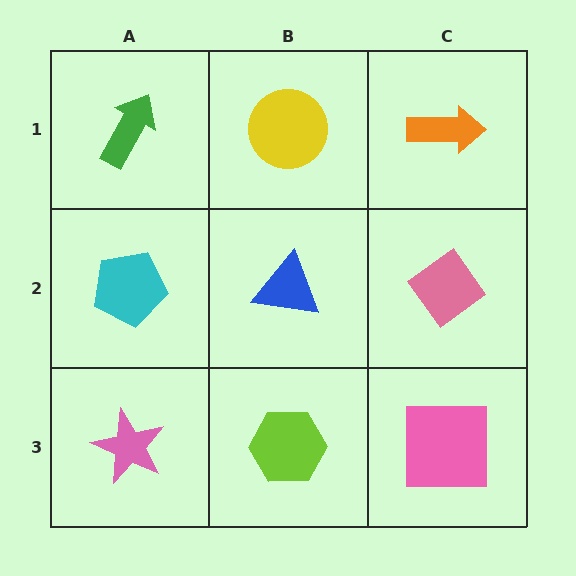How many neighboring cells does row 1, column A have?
2.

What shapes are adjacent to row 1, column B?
A blue triangle (row 2, column B), a green arrow (row 1, column A), an orange arrow (row 1, column C).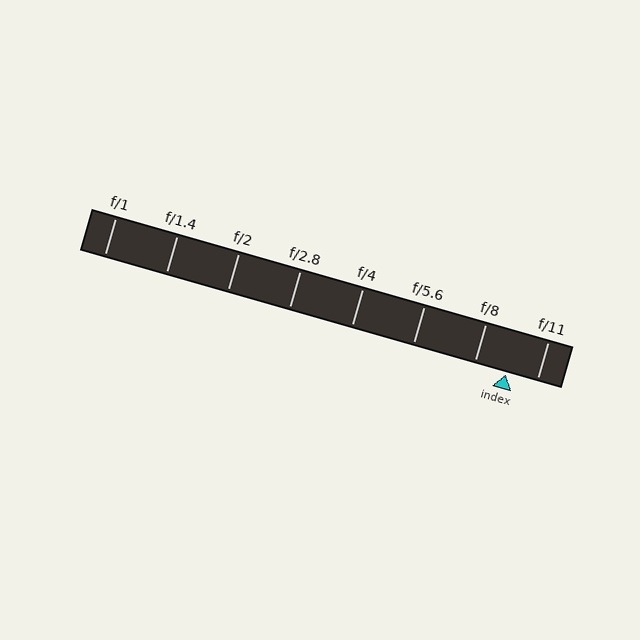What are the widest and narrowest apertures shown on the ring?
The widest aperture shown is f/1 and the narrowest is f/11.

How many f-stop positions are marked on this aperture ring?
There are 8 f-stop positions marked.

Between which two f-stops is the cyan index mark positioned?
The index mark is between f/8 and f/11.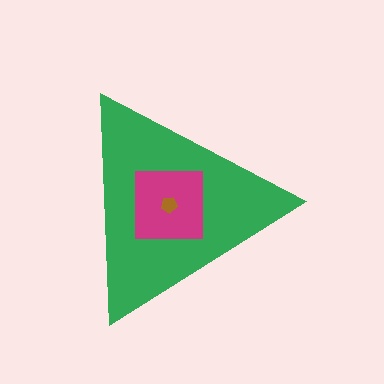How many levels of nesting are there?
3.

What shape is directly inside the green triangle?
The magenta square.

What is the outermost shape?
The green triangle.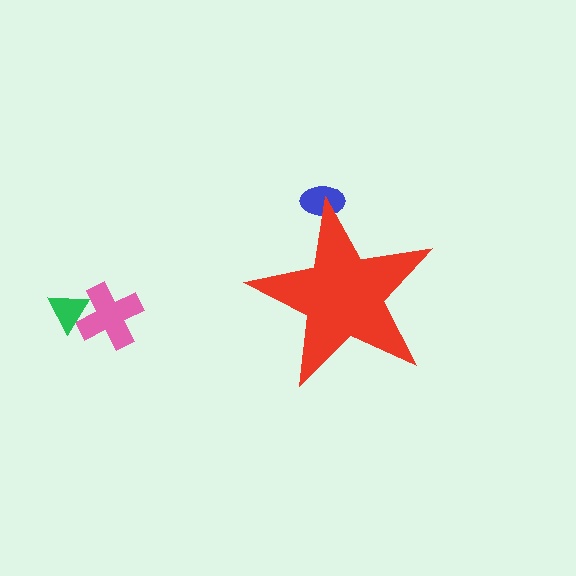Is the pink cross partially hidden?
No, the pink cross is fully visible.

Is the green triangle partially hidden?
No, the green triangle is fully visible.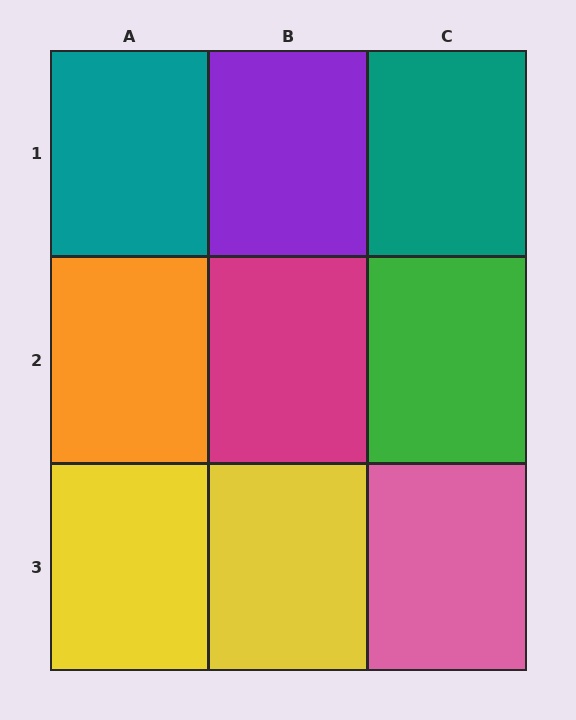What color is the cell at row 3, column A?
Yellow.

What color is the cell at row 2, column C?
Green.